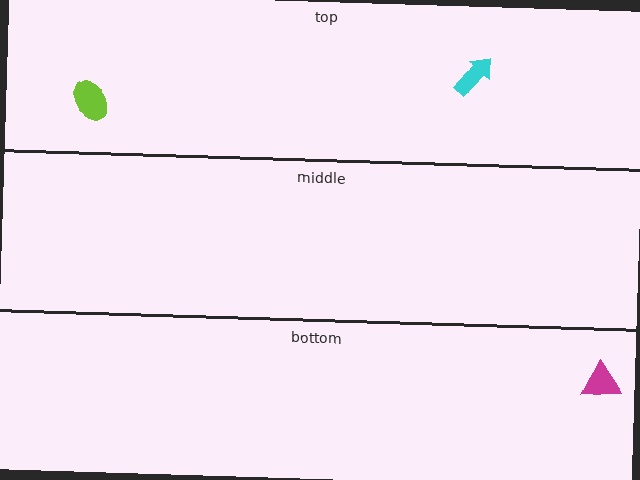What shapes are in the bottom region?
The magenta triangle.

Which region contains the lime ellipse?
The top region.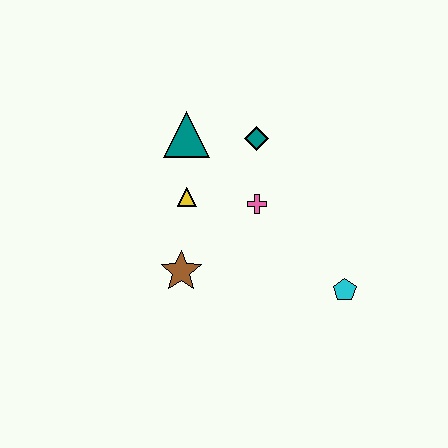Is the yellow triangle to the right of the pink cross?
No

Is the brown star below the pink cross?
Yes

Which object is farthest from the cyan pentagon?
The teal triangle is farthest from the cyan pentagon.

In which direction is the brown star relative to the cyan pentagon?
The brown star is to the left of the cyan pentagon.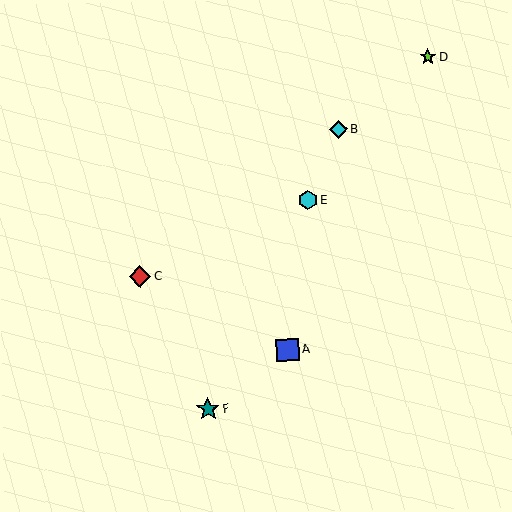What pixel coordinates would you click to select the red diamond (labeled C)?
Click at (140, 276) to select the red diamond C.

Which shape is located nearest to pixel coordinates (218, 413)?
The teal star (labeled F) at (208, 409) is nearest to that location.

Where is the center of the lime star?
The center of the lime star is at (428, 57).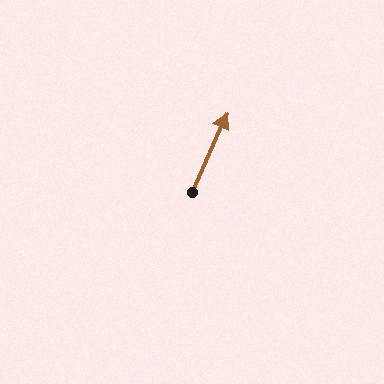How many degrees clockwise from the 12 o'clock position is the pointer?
Approximately 24 degrees.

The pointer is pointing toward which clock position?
Roughly 1 o'clock.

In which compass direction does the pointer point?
Northeast.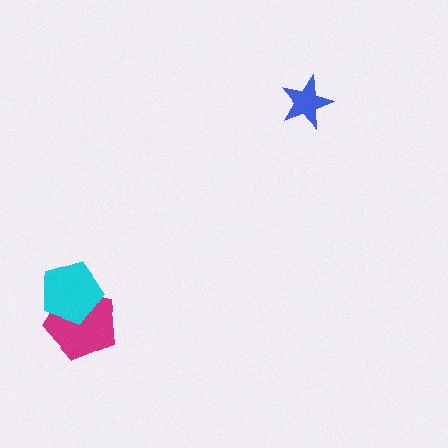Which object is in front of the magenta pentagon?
The cyan pentagon is in front of the magenta pentagon.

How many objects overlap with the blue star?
0 objects overlap with the blue star.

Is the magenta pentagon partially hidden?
Yes, it is partially covered by another shape.